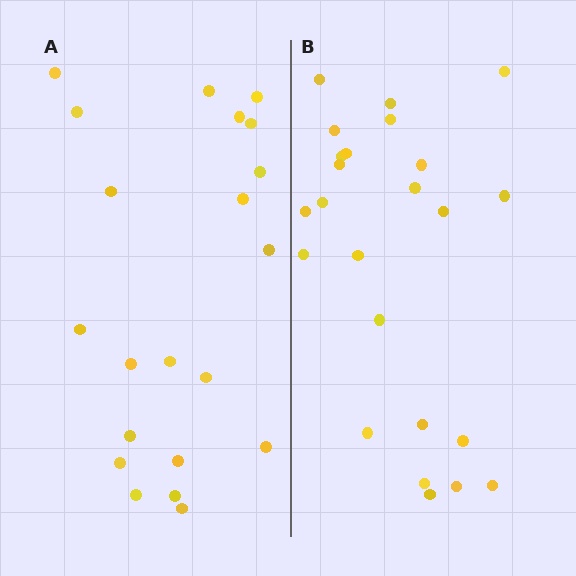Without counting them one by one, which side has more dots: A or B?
Region B (the right region) has more dots.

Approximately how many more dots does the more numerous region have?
Region B has just a few more — roughly 2 or 3 more dots than region A.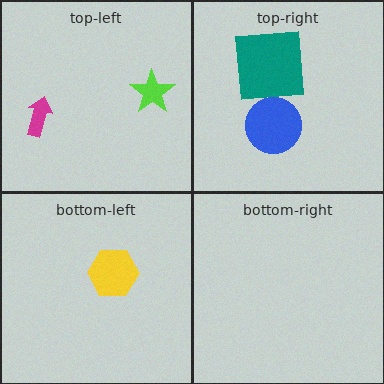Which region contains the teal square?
The top-right region.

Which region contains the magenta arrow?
The top-left region.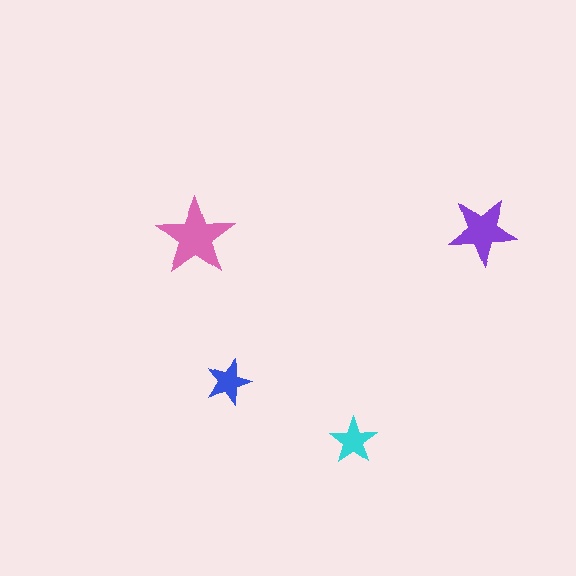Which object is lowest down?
The cyan star is bottommost.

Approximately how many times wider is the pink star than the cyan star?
About 1.5 times wider.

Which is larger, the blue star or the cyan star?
The cyan one.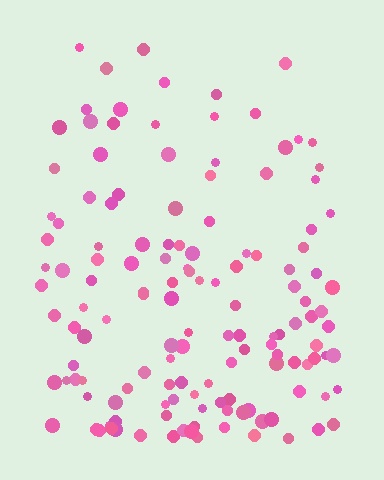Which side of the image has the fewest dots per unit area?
The top.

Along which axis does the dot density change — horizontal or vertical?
Vertical.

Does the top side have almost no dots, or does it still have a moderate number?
Still a moderate number, just noticeably fewer than the bottom.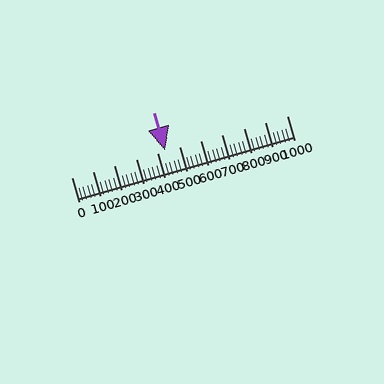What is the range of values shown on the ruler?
The ruler shows values from 0 to 1000.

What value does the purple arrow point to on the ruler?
The purple arrow points to approximately 437.